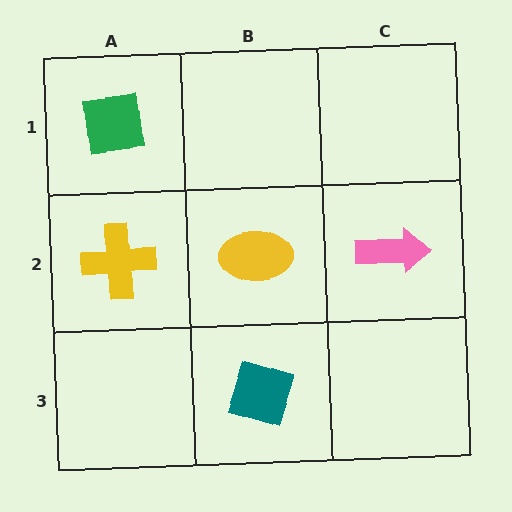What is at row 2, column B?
A yellow ellipse.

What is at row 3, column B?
A teal diamond.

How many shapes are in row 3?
1 shape.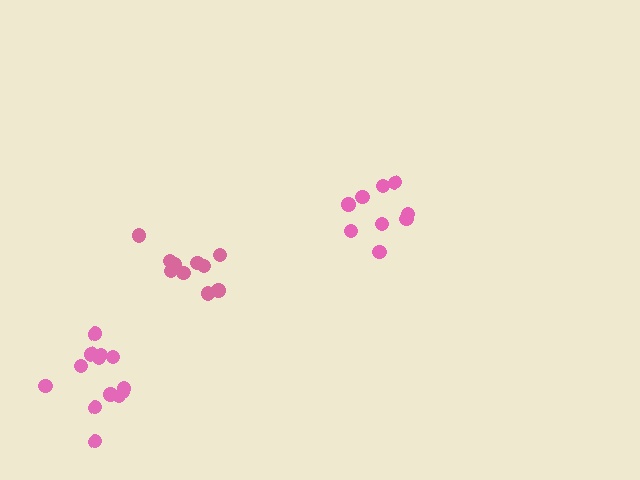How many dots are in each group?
Group 1: 9 dots, Group 2: 10 dots, Group 3: 13 dots (32 total).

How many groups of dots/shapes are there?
There are 3 groups.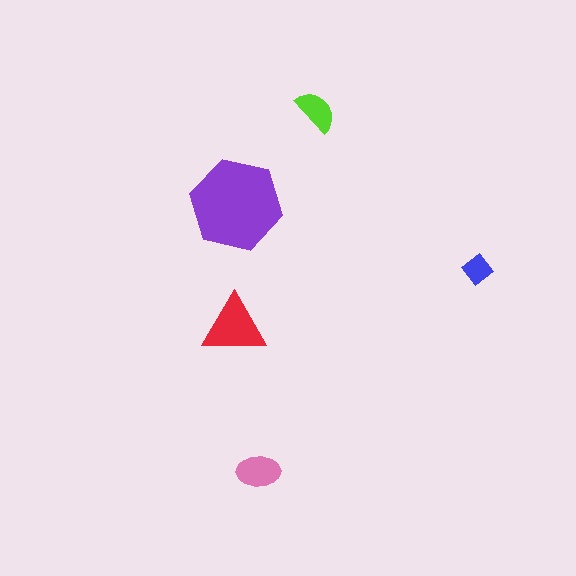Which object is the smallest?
The blue diamond.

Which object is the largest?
The purple hexagon.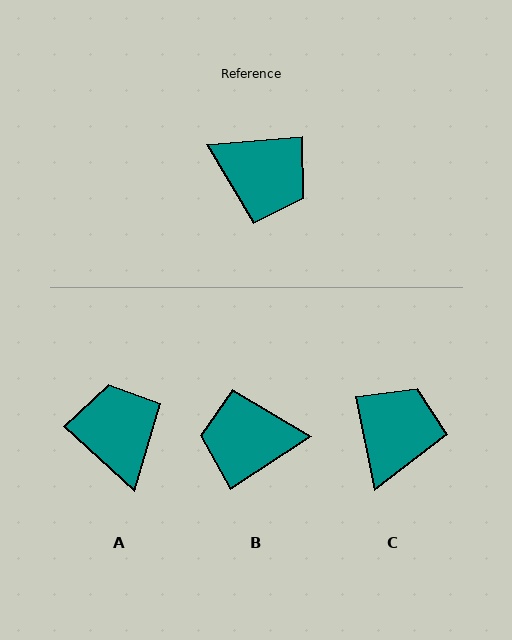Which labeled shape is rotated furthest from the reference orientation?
B, about 151 degrees away.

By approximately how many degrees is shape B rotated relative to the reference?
Approximately 151 degrees clockwise.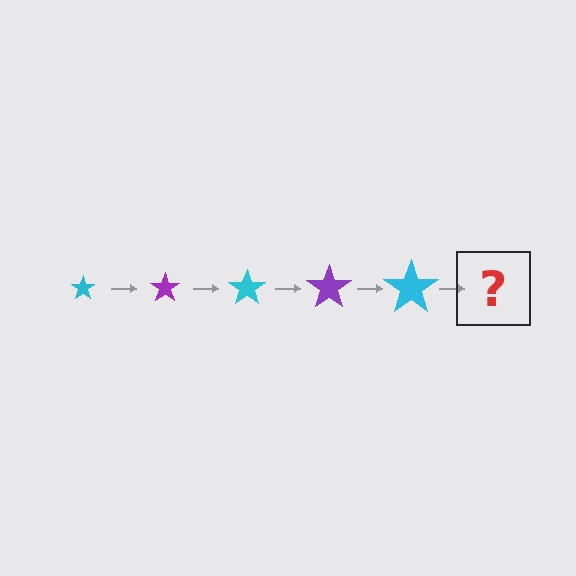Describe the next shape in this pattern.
It should be a purple star, larger than the previous one.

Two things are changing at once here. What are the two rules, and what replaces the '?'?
The two rules are that the star grows larger each step and the color cycles through cyan and purple. The '?' should be a purple star, larger than the previous one.